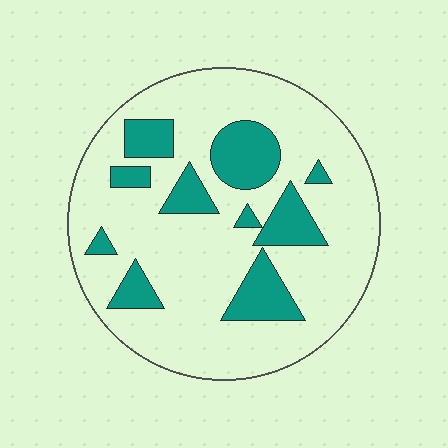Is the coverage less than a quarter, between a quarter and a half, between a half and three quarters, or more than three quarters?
Less than a quarter.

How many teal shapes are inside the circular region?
10.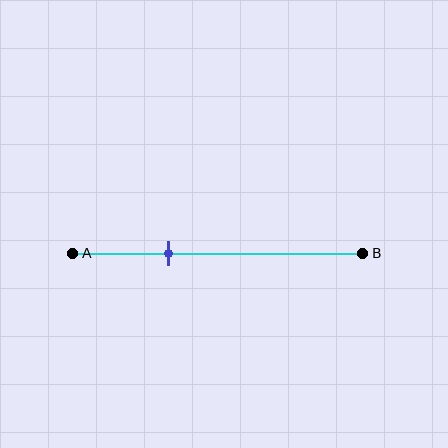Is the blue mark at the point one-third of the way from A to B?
Yes, the mark is approximately at the one-third point.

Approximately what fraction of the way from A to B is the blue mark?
The blue mark is approximately 35% of the way from A to B.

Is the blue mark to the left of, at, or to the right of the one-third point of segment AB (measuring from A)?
The blue mark is approximately at the one-third point of segment AB.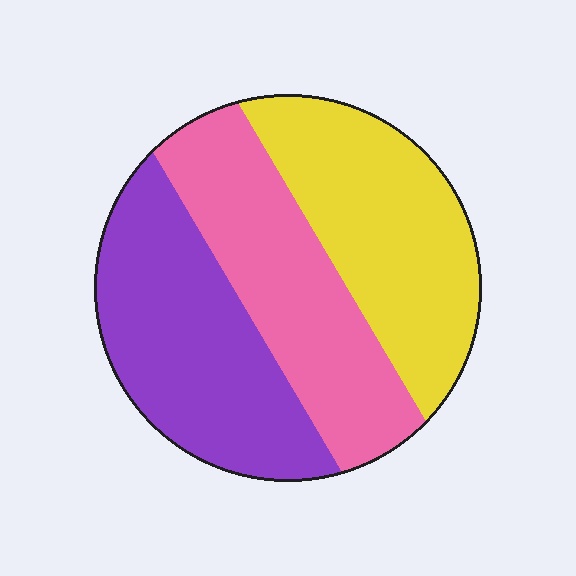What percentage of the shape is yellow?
Yellow covers 33% of the shape.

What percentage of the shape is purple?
Purple takes up between a quarter and a half of the shape.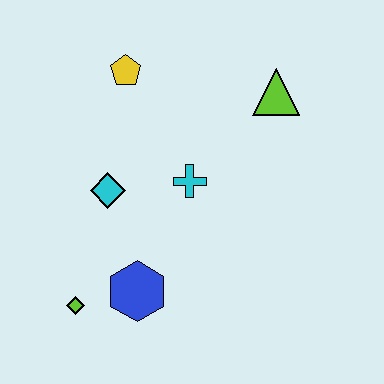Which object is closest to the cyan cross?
The cyan diamond is closest to the cyan cross.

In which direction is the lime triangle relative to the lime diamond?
The lime triangle is above the lime diamond.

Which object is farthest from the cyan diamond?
The lime triangle is farthest from the cyan diamond.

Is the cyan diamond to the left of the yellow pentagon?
Yes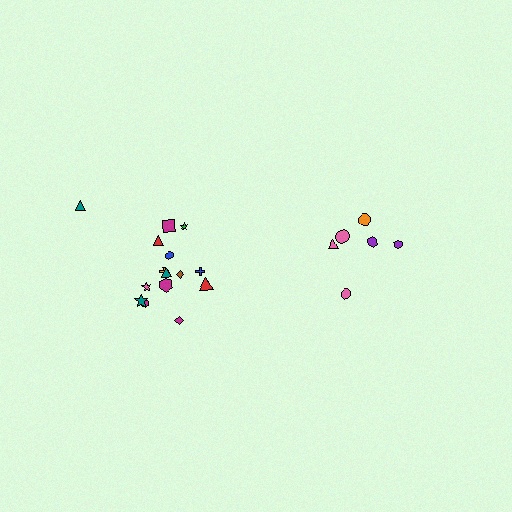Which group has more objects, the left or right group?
The left group.